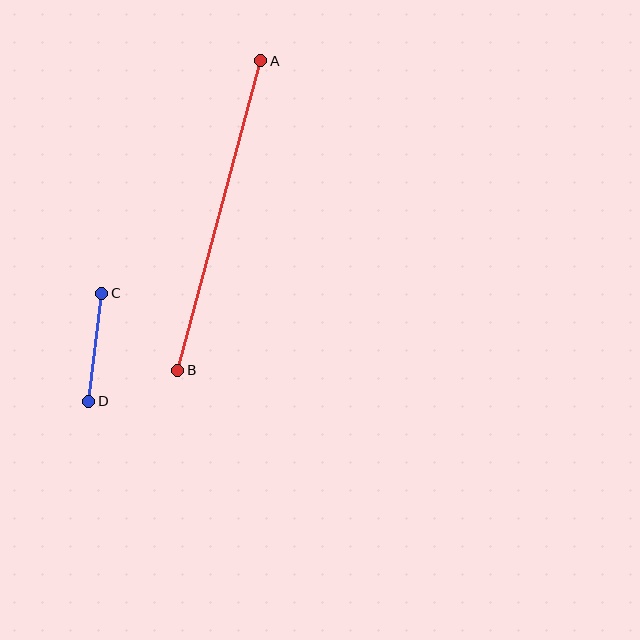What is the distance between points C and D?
The distance is approximately 109 pixels.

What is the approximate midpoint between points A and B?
The midpoint is at approximately (219, 215) pixels.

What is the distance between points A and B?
The distance is approximately 320 pixels.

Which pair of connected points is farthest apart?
Points A and B are farthest apart.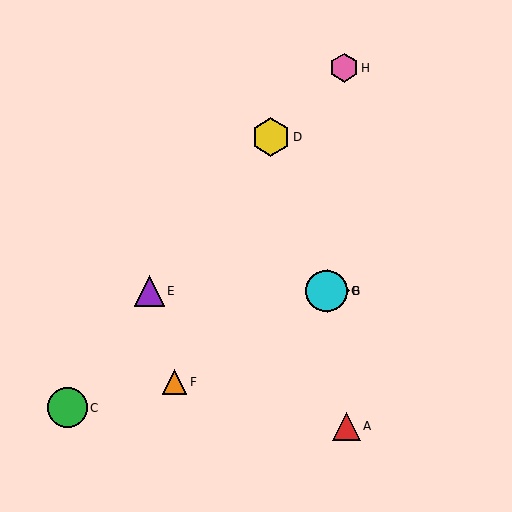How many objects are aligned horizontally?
3 objects (B, E, G) are aligned horizontally.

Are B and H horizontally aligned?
No, B is at y≈291 and H is at y≈68.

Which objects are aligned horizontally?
Objects B, E, G are aligned horizontally.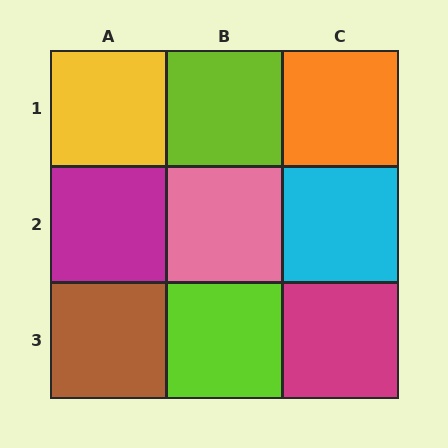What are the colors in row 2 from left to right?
Magenta, pink, cyan.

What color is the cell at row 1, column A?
Yellow.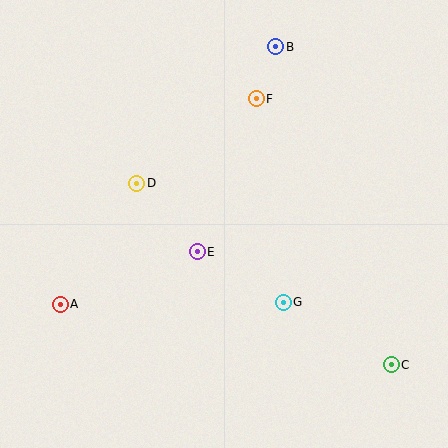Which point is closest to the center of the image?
Point E at (197, 252) is closest to the center.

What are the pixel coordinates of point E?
Point E is at (197, 252).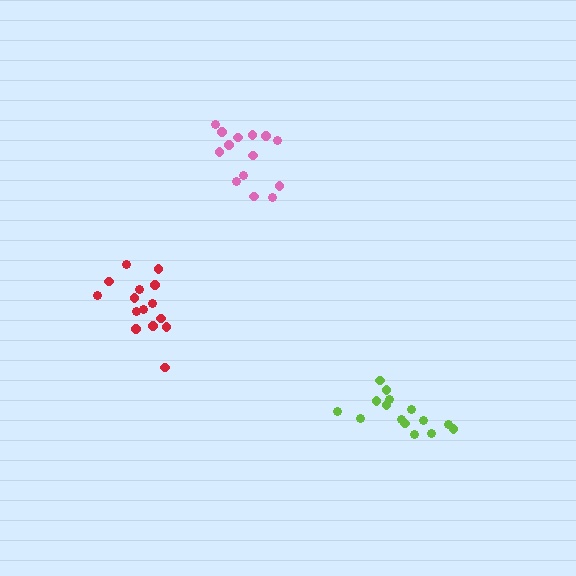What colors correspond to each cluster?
The clusters are colored: pink, lime, red.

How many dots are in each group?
Group 1: 14 dots, Group 2: 15 dots, Group 3: 15 dots (44 total).